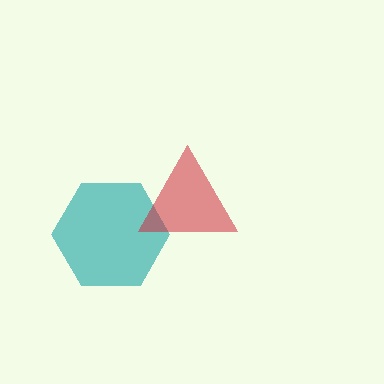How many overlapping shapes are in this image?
There are 2 overlapping shapes in the image.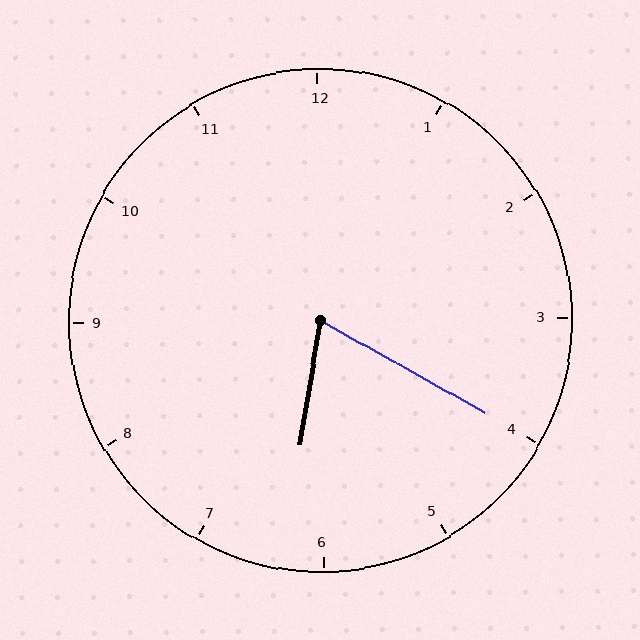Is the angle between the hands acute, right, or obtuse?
It is acute.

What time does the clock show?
6:20.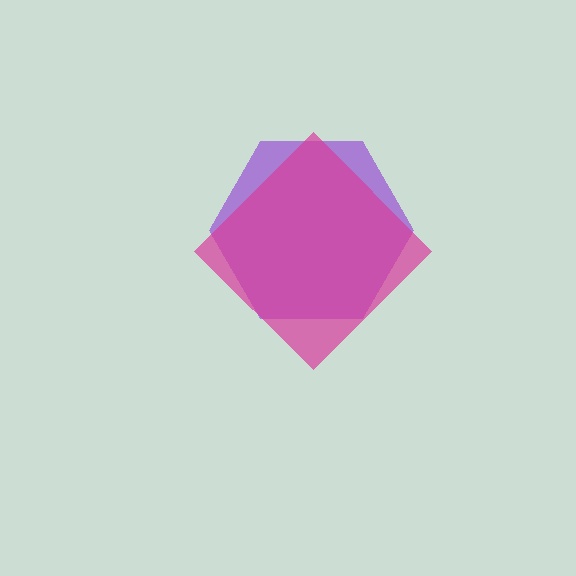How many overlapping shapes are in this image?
There are 2 overlapping shapes in the image.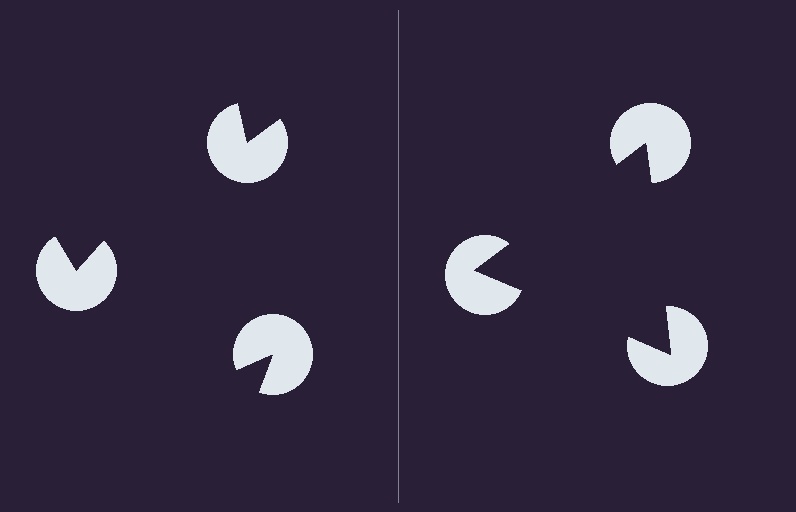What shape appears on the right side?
An illusory triangle.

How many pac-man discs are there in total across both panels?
6 — 3 on each side.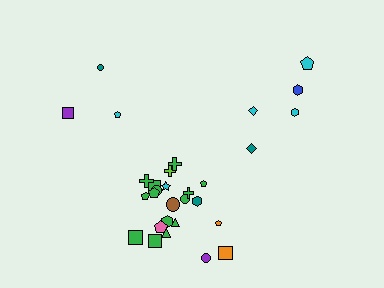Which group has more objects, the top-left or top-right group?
The top-right group.